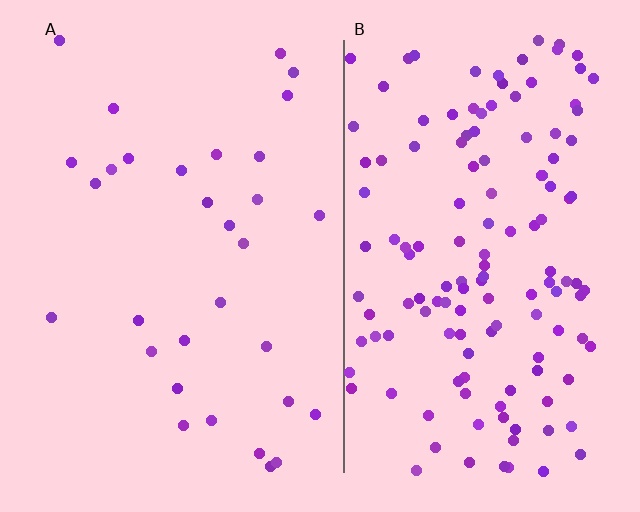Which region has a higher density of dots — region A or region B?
B (the right).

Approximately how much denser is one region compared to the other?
Approximately 4.4× — region B over region A.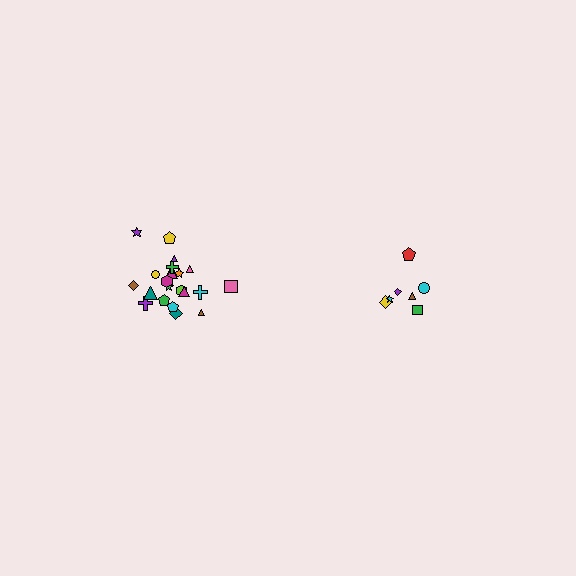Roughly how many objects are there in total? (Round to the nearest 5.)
Roughly 30 objects in total.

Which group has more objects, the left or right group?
The left group.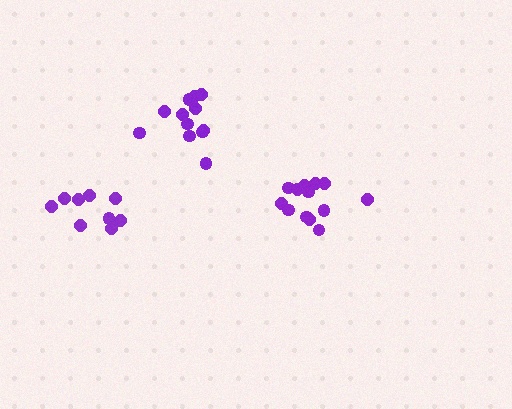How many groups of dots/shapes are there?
There are 3 groups.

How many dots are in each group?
Group 1: 12 dots, Group 2: 13 dots, Group 3: 9 dots (34 total).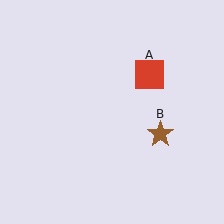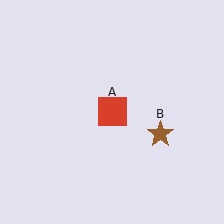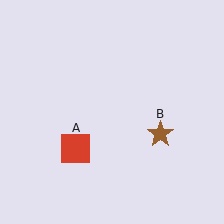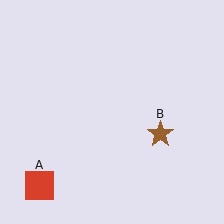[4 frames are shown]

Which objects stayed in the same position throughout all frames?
Brown star (object B) remained stationary.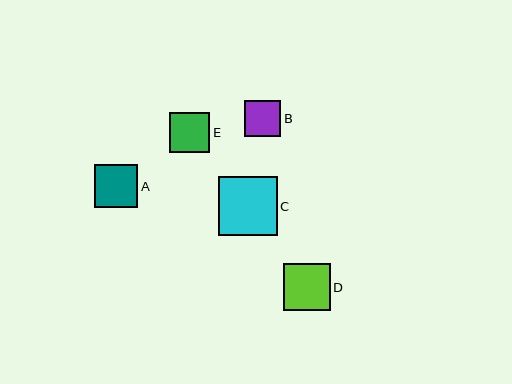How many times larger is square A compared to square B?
Square A is approximately 1.2 times the size of square B.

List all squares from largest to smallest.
From largest to smallest: C, D, A, E, B.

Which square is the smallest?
Square B is the smallest with a size of approximately 36 pixels.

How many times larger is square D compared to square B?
Square D is approximately 1.3 times the size of square B.